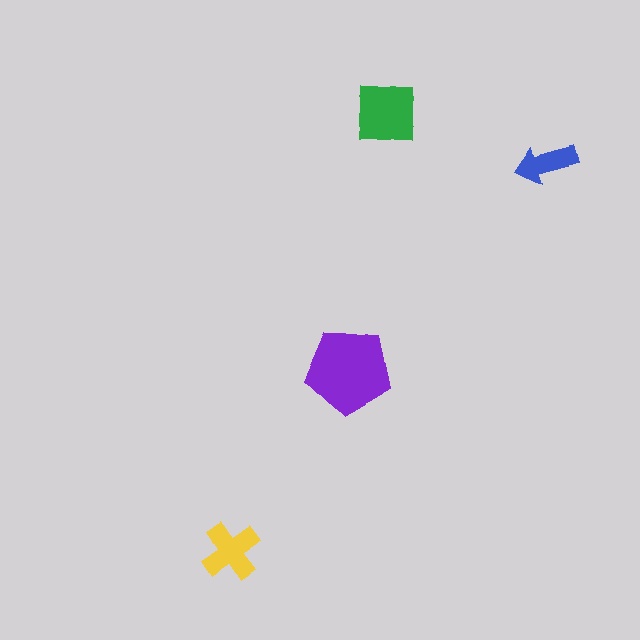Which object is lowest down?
The yellow cross is bottommost.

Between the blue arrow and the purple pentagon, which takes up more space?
The purple pentagon.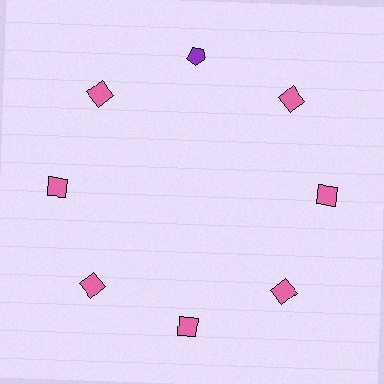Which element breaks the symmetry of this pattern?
The purple pentagon at roughly the 12 o'clock position breaks the symmetry. All other shapes are pink squares.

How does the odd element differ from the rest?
It differs in both color (purple instead of pink) and shape (pentagon instead of square).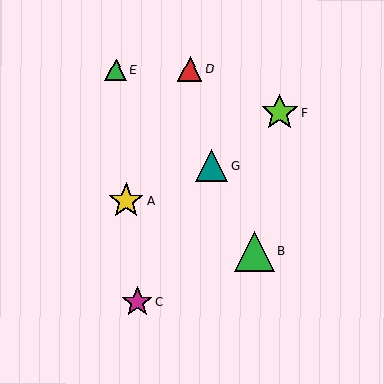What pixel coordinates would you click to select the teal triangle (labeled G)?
Click at (212, 166) to select the teal triangle G.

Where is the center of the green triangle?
The center of the green triangle is at (116, 70).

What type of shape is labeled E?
Shape E is a green triangle.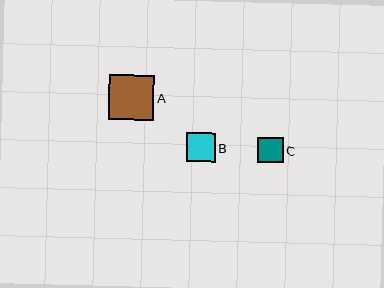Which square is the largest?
Square A is the largest with a size of approximately 45 pixels.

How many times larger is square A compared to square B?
Square A is approximately 1.6 times the size of square B.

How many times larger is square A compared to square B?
Square A is approximately 1.6 times the size of square B.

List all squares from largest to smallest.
From largest to smallest: A, B, C.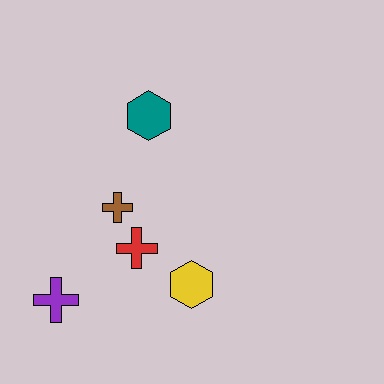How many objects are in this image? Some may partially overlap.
There are 5 objects.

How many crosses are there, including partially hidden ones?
There are 3 crosses.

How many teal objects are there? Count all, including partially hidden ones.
There is 1 teal object.